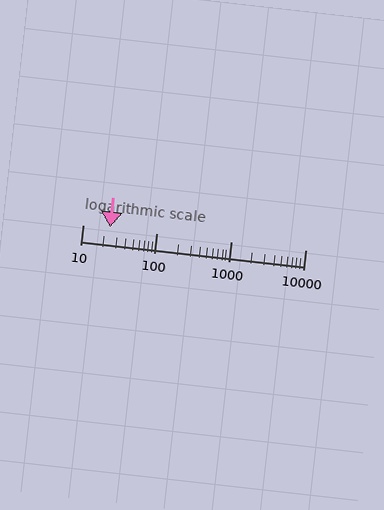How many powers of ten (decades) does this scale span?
The scale spans 3 decades, from 10 to 10000.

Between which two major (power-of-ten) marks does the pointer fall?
The pointer is between 10 and 100.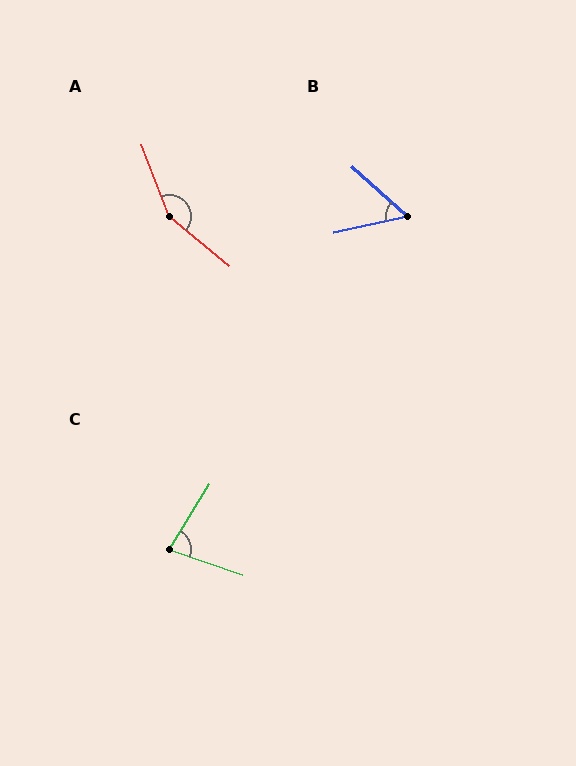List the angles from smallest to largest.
B (54°), C (77°), A (150°).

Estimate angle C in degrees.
Approximately 77 degrees.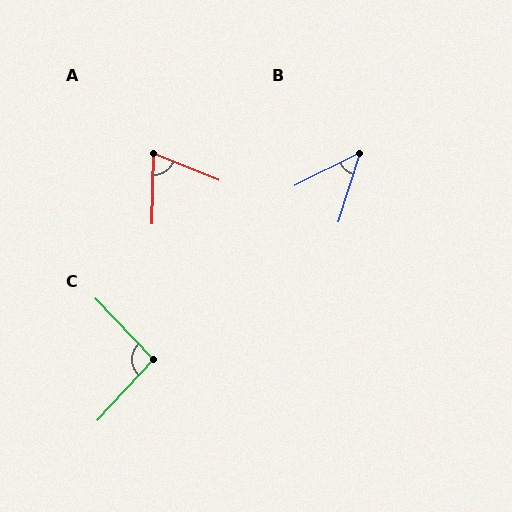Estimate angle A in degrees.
Approximately 70 degrees.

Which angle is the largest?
C, at approximately 94 degrees.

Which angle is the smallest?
B, at approximately 46 degrees.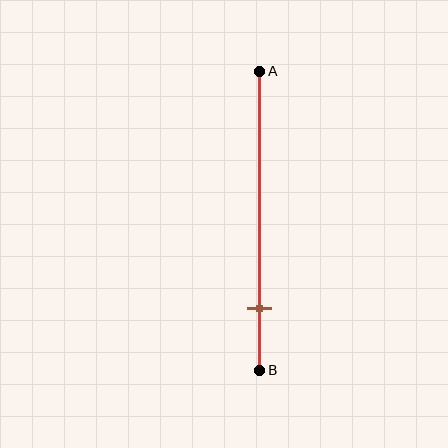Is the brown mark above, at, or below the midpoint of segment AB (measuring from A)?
The brown mark is below the midpoint of segment AB.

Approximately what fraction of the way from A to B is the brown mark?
The brown mark is approximately 80% of the way from A to B.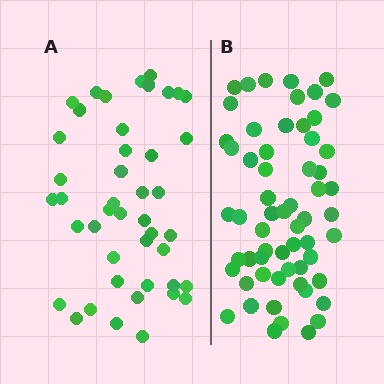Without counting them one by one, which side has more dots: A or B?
Region B (the right region) has more dots.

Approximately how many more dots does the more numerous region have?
Region B has approximately 15 more dots than region A.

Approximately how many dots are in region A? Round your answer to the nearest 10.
About 40 dots. (The exact count is 44, which rounds to 40.)